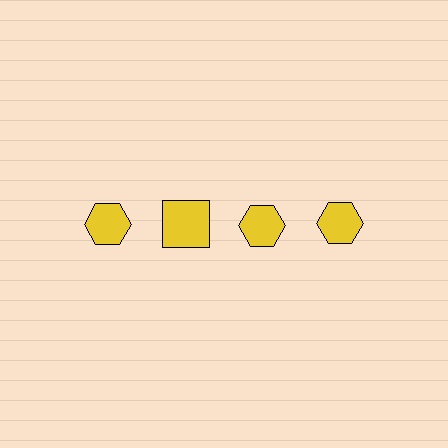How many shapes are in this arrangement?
There are 4 shapes arranged in a grid pattern.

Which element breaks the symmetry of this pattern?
The yellow square in the top row, second from left column breaks the symmetry. All other shapes are yellow hexagons.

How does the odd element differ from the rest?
It has a different shape: square instead of hexagon.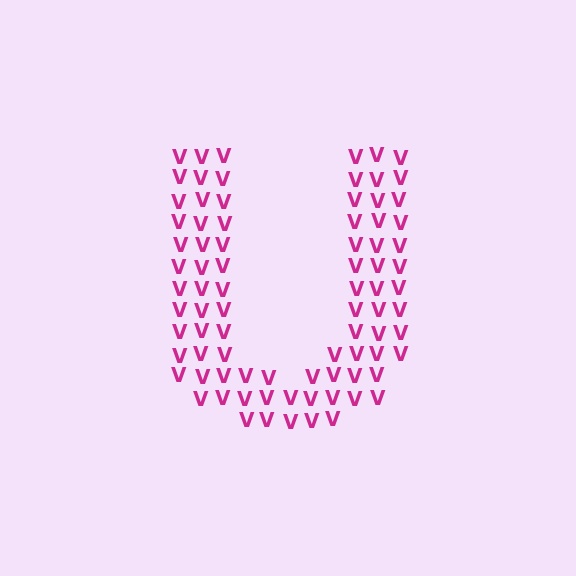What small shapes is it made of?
It is made of small letter V's.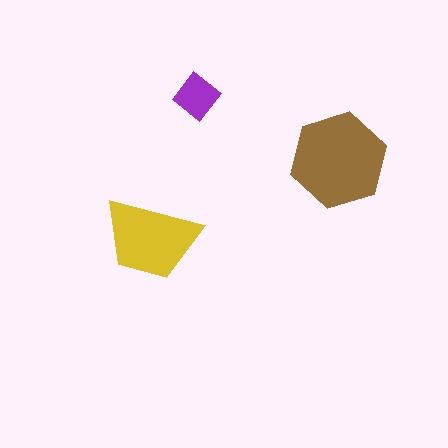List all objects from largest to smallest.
The brown hexagon, the yellow trapezoid, the purple diamond.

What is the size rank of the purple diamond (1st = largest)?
3rd.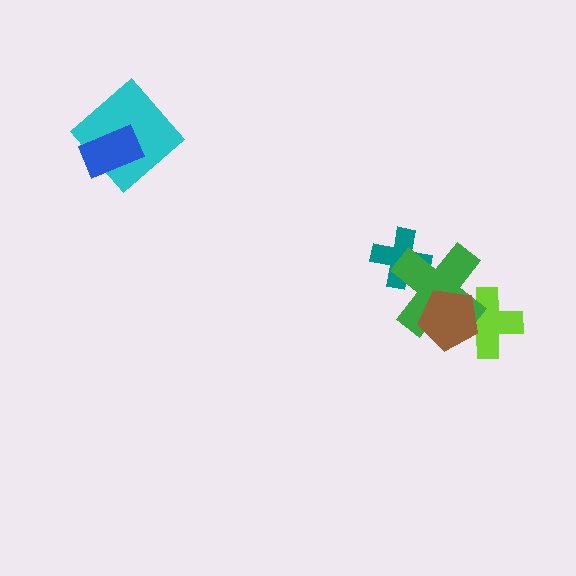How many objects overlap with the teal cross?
1 object overlaps with the teal cross.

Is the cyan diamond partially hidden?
Yes, it is partially covered by another shape.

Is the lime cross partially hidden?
Yes, it is partially covered by another shape.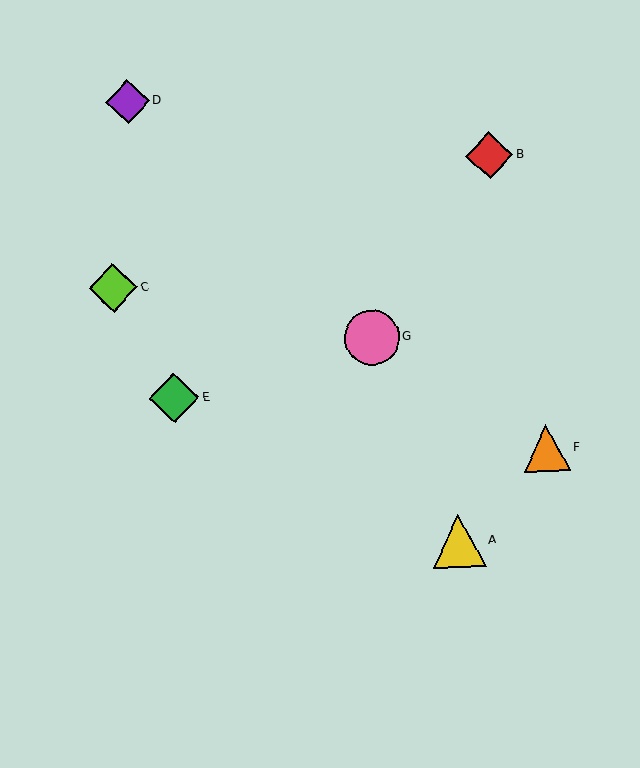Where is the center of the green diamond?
The center of the green diamond is at (174, 398).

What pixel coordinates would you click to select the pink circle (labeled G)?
Click at (372, 338) to select the pink circle G.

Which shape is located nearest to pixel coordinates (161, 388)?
The green diamond (labeled E) at (174, 398) is nearest to that location.